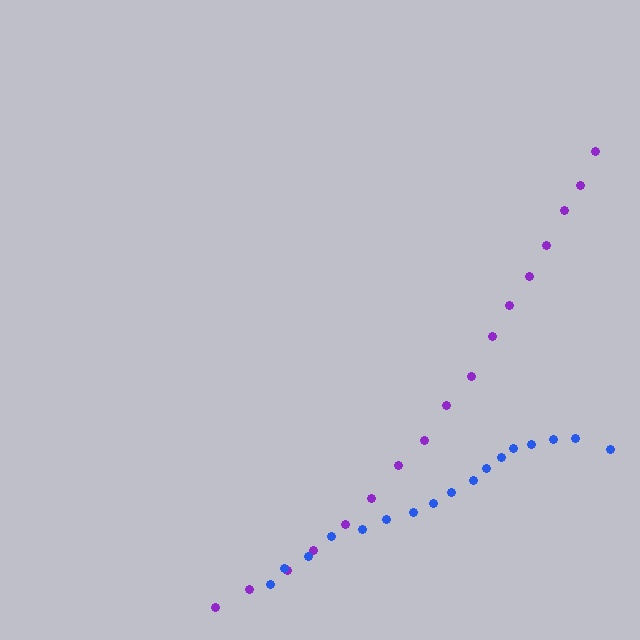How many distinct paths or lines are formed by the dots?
There are 2 distinct paths.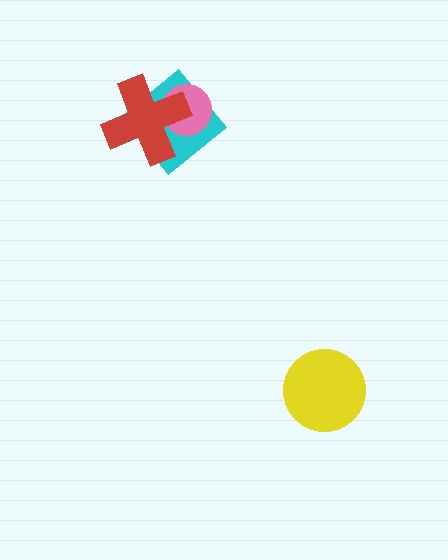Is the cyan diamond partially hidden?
Yes, it is partially covered by another shape.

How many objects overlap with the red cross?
2 objects overlap with the red cross.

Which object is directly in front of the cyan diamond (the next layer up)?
The pink circle is directly in front of the cyan diamond.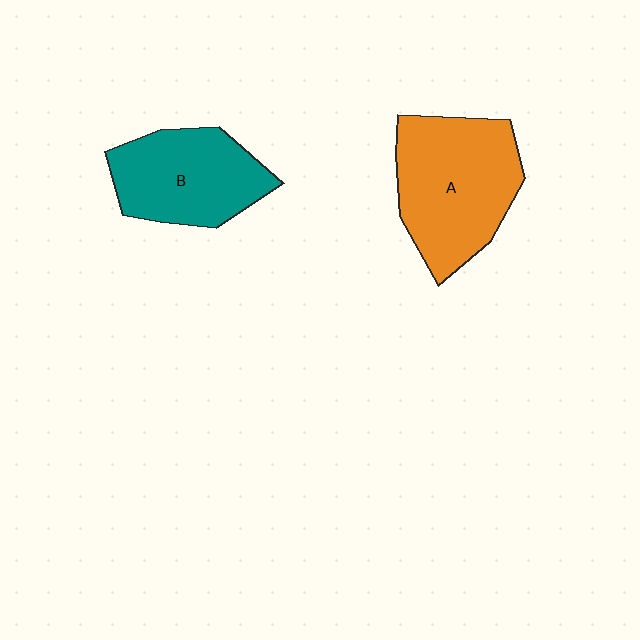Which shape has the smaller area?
Shape B (teal).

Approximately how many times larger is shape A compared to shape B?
Approximately 1.3 times.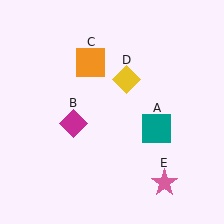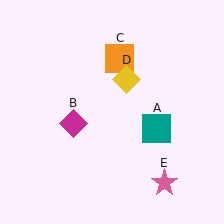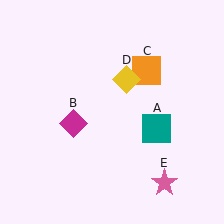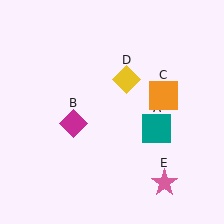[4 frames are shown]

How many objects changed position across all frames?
1 object changed position: orange square (object C).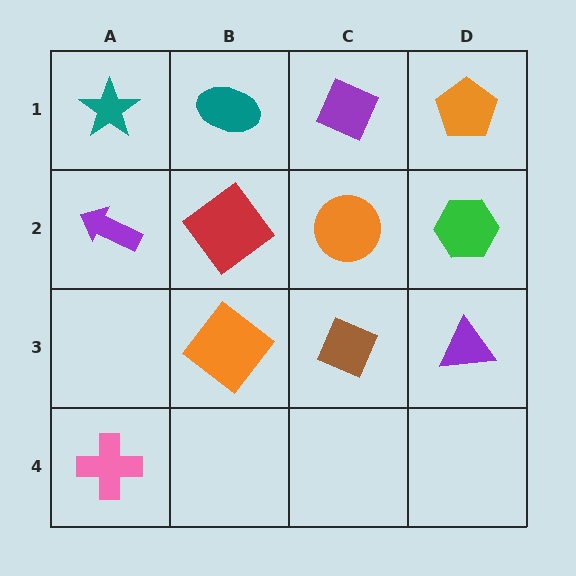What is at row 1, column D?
An orange pentagon.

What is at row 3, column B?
An orange diamond.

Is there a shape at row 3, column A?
No, that cell is empty.